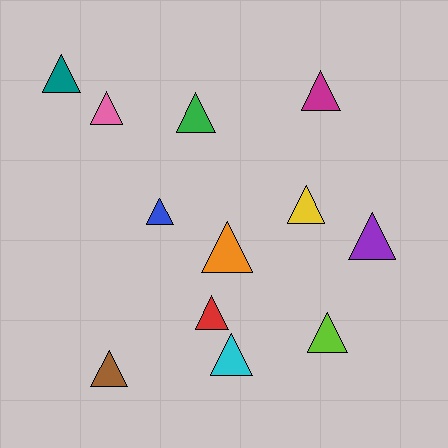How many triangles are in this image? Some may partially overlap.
There are 12 triangles.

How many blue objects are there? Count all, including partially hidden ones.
There is 1 blue object.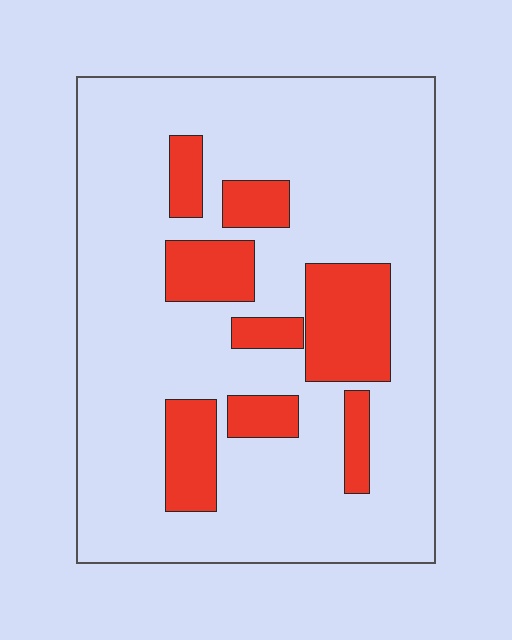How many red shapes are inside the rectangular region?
8.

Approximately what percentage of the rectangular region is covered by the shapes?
Approximately 20%.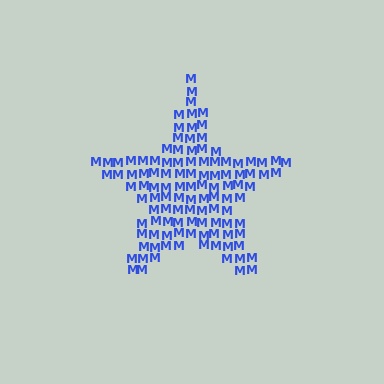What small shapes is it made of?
It is made of small letter M's.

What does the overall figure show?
The overall figure shows a star.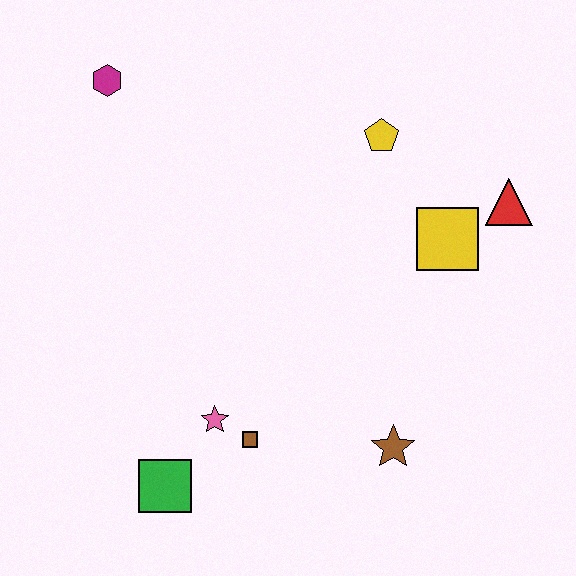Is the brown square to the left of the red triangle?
Yes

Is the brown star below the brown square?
Yes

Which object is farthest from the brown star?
The magenta hexagon is farthest from the brown star.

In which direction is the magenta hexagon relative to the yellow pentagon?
The magenta hexagon is to the left of the yellow pentagon.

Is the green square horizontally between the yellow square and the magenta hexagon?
Yes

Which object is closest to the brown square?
The pink star is closest to the brown square.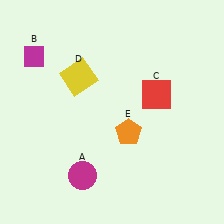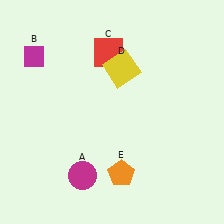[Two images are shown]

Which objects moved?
The objects that moved are: the red square (C), the yellow square (D), the orange pentagon (E).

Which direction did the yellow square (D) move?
The yellow square (D) moved right.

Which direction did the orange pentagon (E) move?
The orange pentagon (E) moved down.